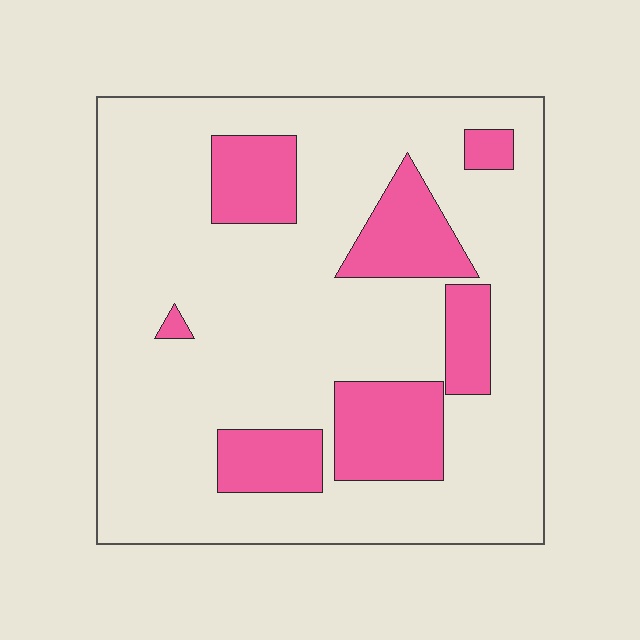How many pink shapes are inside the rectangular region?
7.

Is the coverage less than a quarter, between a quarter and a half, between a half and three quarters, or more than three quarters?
Less than a quarter.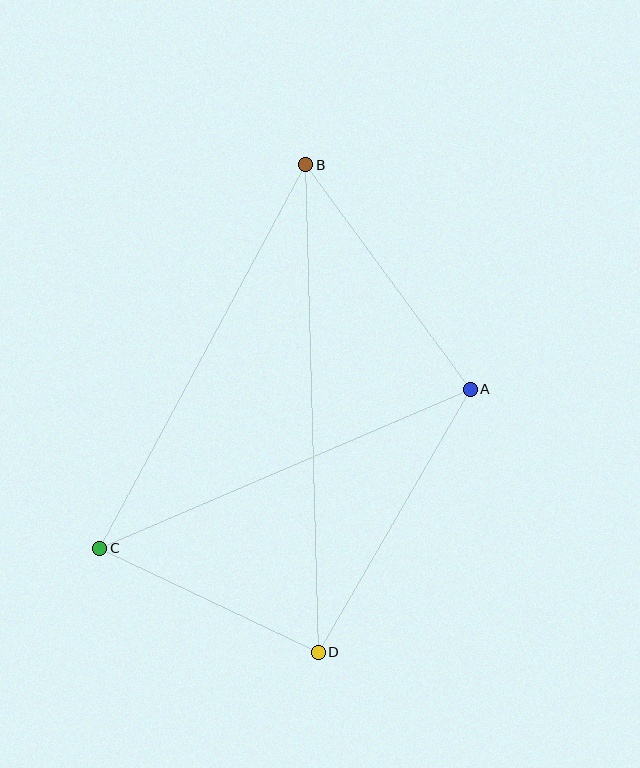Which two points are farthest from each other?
Points B and D are farthest from each other.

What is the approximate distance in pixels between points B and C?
The distance between B and C is approximately 435 pixels.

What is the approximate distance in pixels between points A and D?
The distance between A and D is approximately 304 pixels.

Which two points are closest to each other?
Points C and D are closest to each other.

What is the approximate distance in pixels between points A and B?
The distance between A and B is approximately 278 pixels.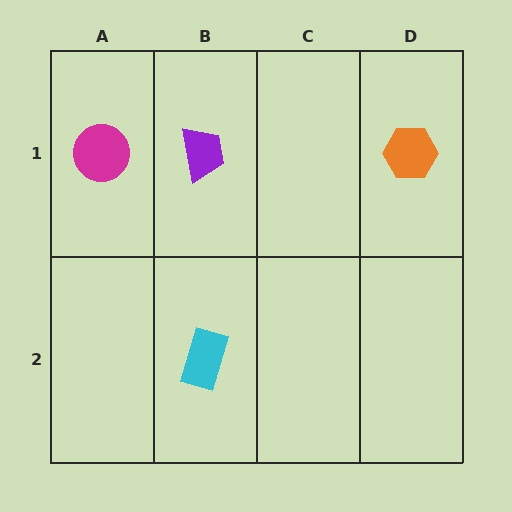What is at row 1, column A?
A magenta circle.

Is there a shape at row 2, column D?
No, that cell is empty.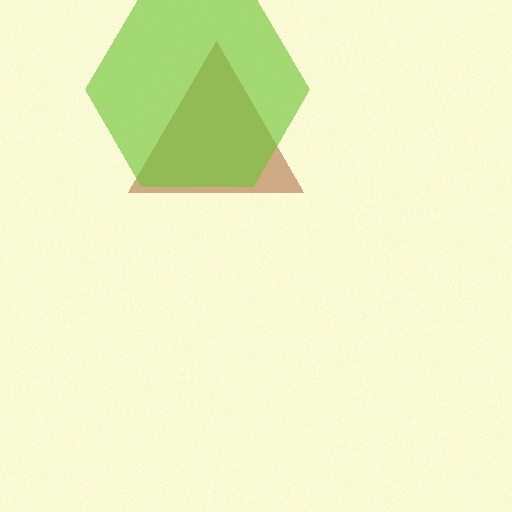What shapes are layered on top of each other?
The layered shapes are: a brown triangle, a lime hexagon.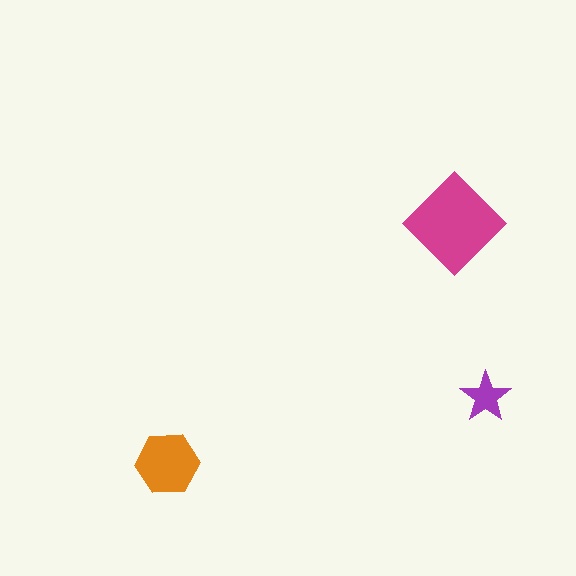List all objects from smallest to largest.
The purple star, the orange hexagon, the magenta diamond.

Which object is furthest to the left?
The orange hexagon is leftmost.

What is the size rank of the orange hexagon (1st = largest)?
2nd.